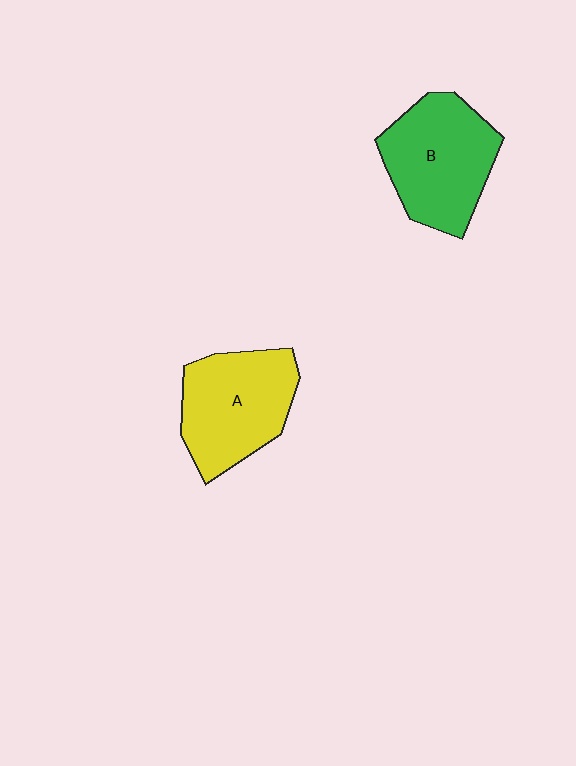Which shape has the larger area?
Shape B (green).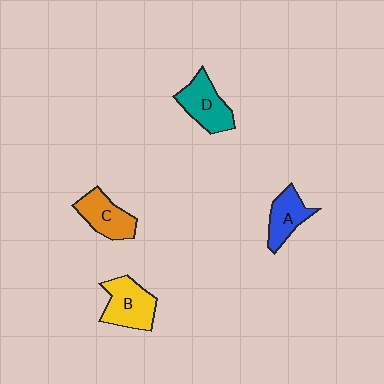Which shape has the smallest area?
Shape A (blue).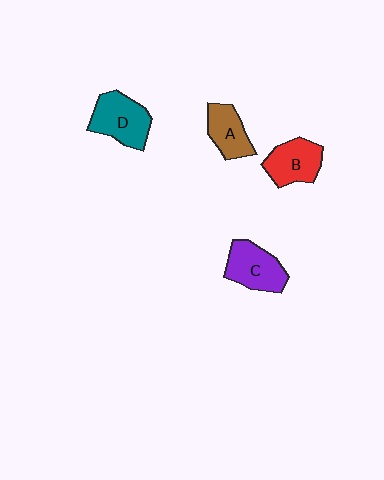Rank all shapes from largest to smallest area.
From largest to smallest: D (teal), C (purple), B (red), A (brown).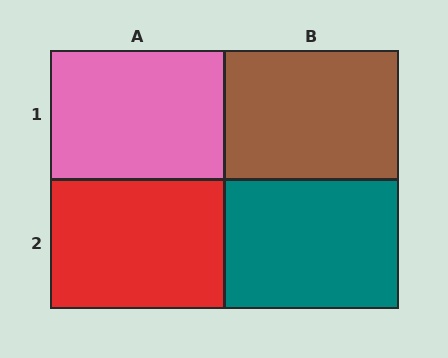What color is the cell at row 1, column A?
Pink.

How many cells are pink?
1 cell is pink.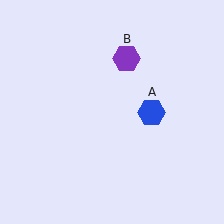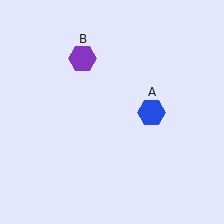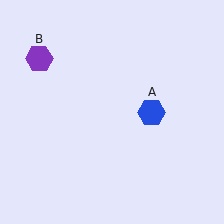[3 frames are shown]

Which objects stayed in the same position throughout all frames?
Blue hexagon (object A) remained stationary.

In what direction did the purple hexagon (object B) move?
The purple hexagon (object B) moved left.